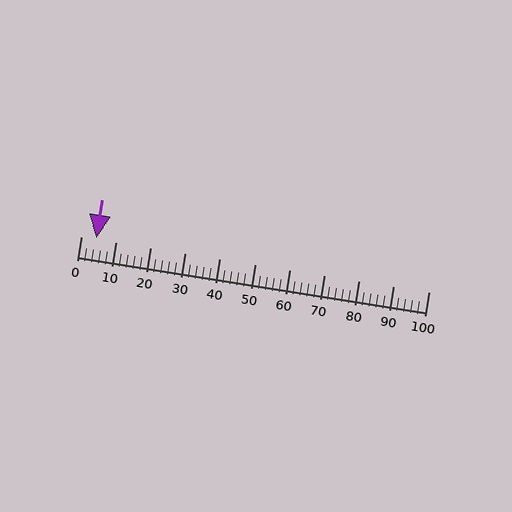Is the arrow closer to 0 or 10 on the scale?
The arrow is closer to 0.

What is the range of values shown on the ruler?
The ruler shows values from 0 to 100.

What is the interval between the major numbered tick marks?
The major tick marks are spaced 10 units apart.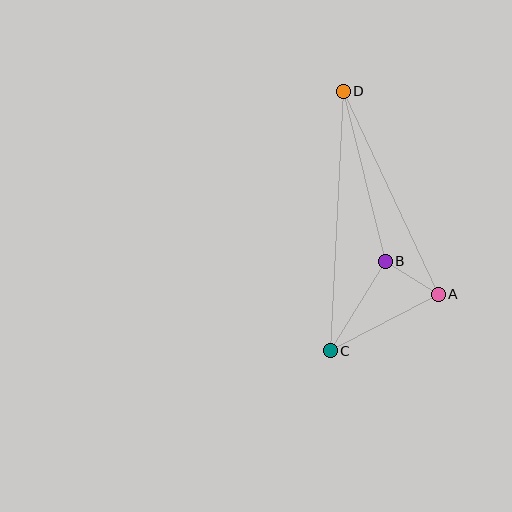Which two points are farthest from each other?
Points C and D are farthest from each other.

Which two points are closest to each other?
Points A and B are closest to each other.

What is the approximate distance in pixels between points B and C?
The distance between B and C is approximately 105 pixels.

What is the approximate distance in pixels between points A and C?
The distance between A and C is approximately 122 pixels.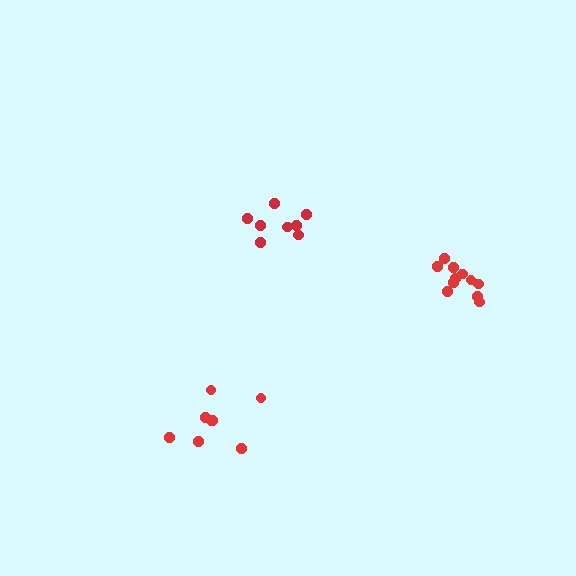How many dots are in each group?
Group 1: 8 dots, Group 2: 8 dots, Group 3: 11 dots (27 total).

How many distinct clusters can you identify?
There are 3 distinct clusters.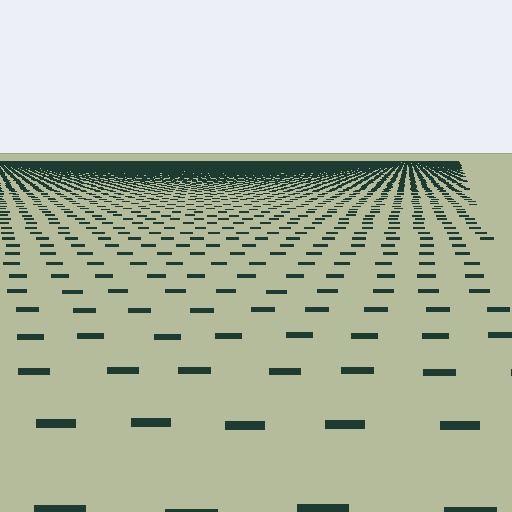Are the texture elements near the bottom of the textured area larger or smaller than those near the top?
Larger. Near the bottom, elements are closer to the viewer and appear at a bigger on-screen size.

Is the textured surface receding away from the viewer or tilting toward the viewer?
The surface is receding away from the viewer. Texture elements get smaller and denser toward the top.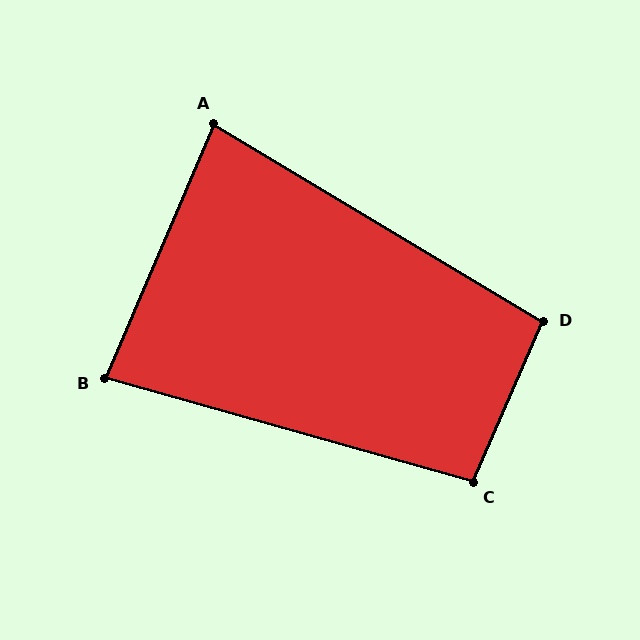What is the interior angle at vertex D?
Approximately 97 degrees (obtuse).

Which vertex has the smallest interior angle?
A, at approximately 82 degrees.